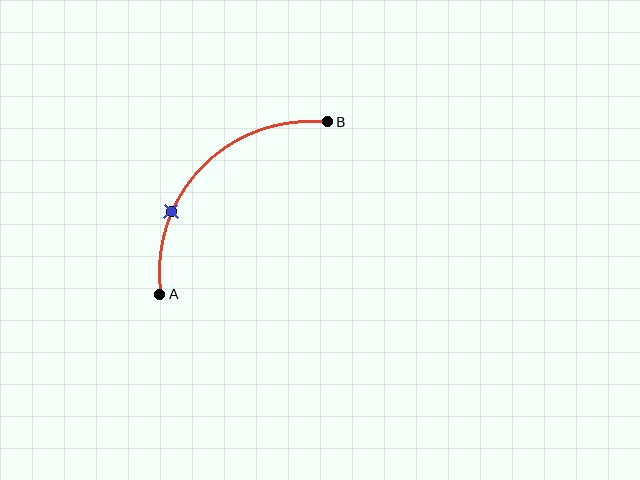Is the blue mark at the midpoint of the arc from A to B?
No. The blue mark lies on the arc but is closer to endpoint A. The arc midpoint would be at the point on the curve equidistant along the arc from both A and B.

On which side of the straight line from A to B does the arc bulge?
The arc bulges above and to the left of the straight line connecting A and B.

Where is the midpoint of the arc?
The arc midpoint is the point on the curve farthest from the straight line joining A and B. It sits above and to the left of that line.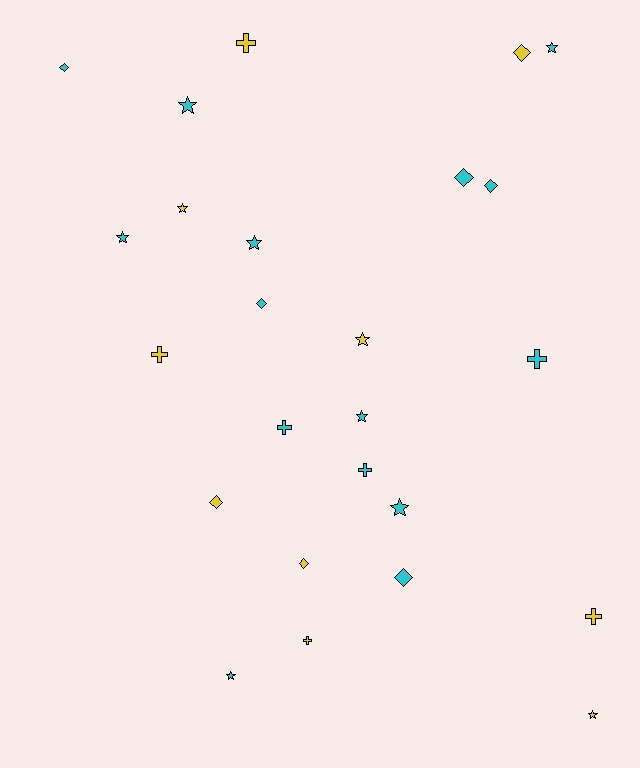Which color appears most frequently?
Cyan, with 15 objects.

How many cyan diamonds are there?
There are 5 cyan diamonds.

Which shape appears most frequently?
Star, with 10 objects.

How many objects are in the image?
There are 25 objects.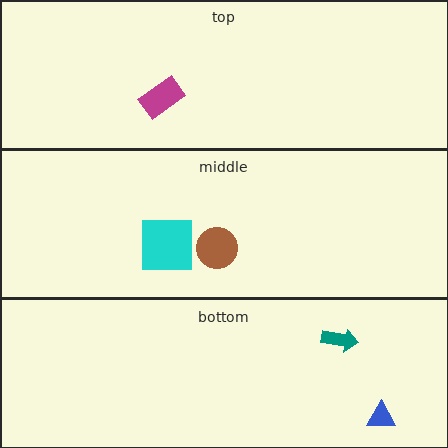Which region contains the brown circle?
The middle region.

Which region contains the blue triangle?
The bottom region.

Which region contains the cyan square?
The middle region.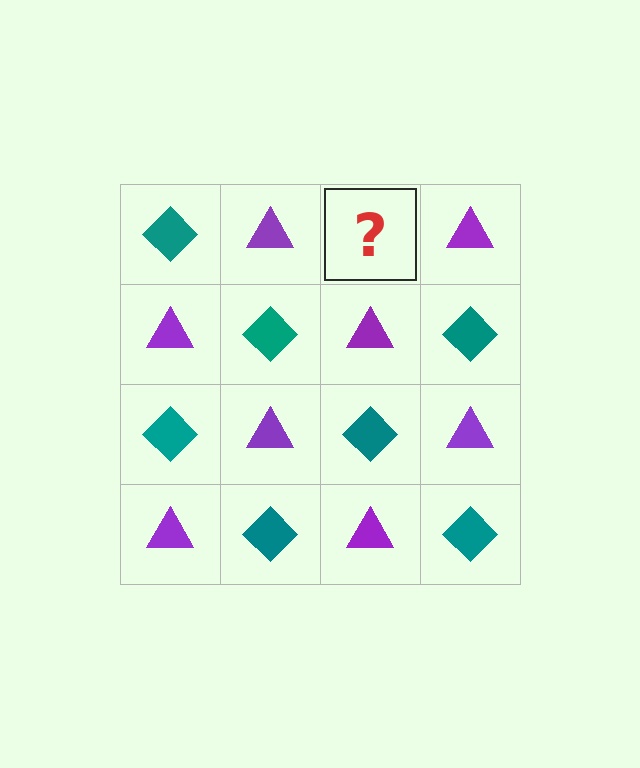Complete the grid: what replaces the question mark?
The question mark should be replaced with a teal diamond.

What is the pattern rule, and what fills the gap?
The rule is that it alternates teal diamond and purple triangle in a checkerboard pattern. The gap should be filled with a teal diamond.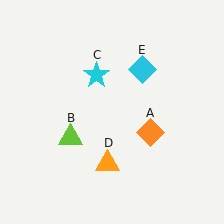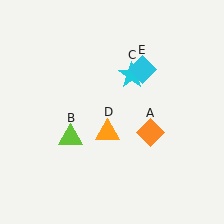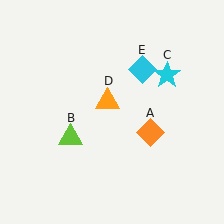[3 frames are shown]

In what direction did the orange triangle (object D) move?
The orange triangle (object D) moved up.